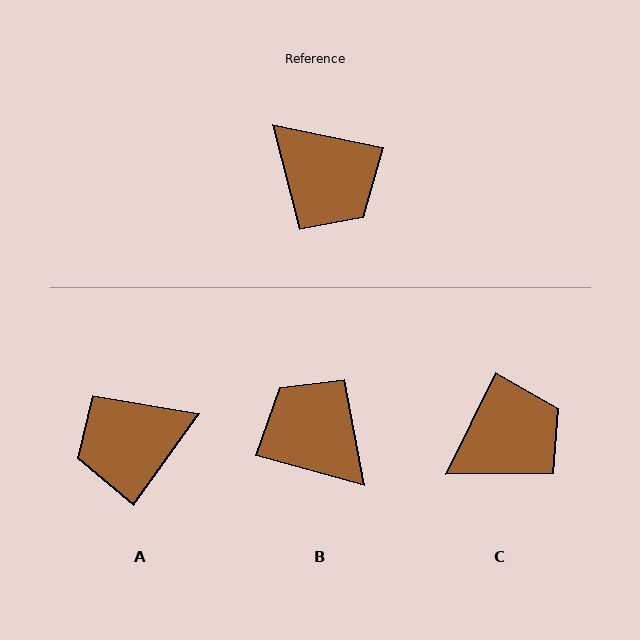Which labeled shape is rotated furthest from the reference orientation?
B, about 176 degrees away.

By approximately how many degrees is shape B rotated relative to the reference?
Approximately 176 degrees counter-clockwise.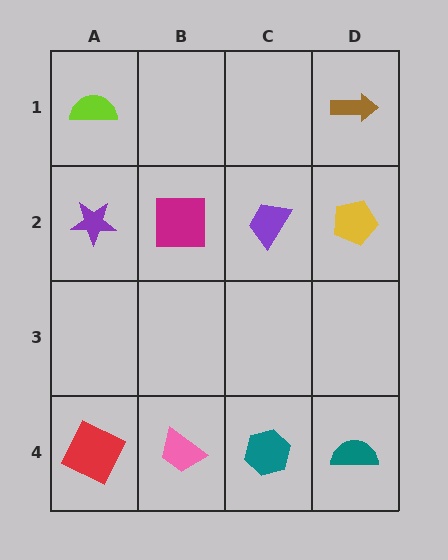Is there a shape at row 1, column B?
No, that cell is empty.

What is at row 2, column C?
A purple trapezoid.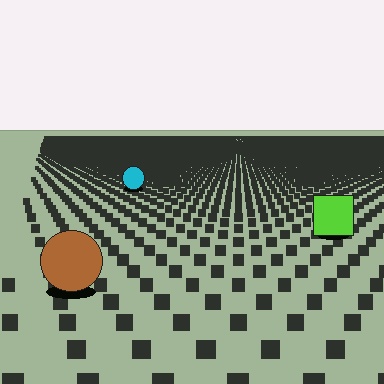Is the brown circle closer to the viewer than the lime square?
Yes. The brown circle is closer — you can tell from the texture gradient: the ground texture is coarser near it.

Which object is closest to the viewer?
The brown circle is closest. The texture marks near it are larger and more spread out.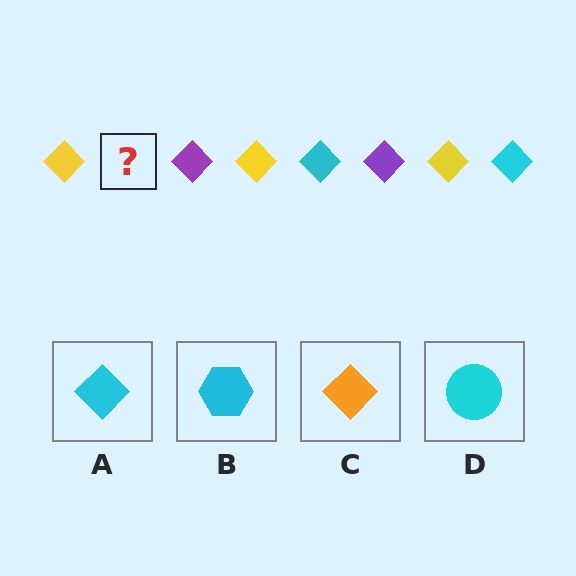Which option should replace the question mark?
Option A.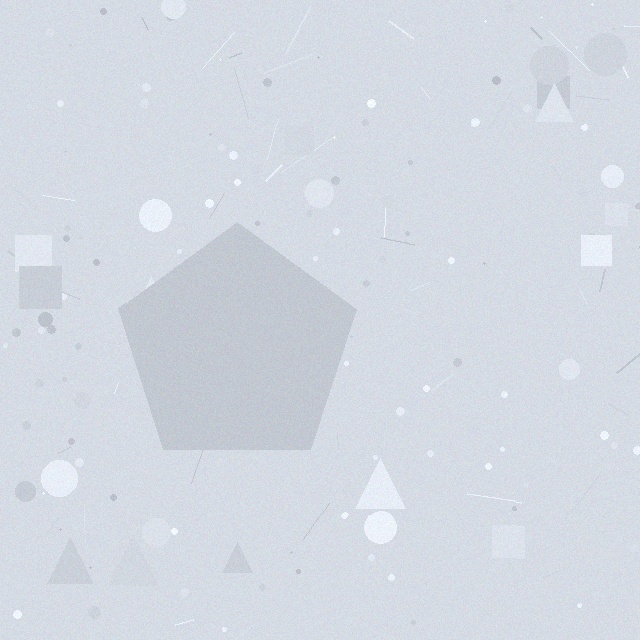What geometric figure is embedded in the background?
A pentagon is embedded in the background.